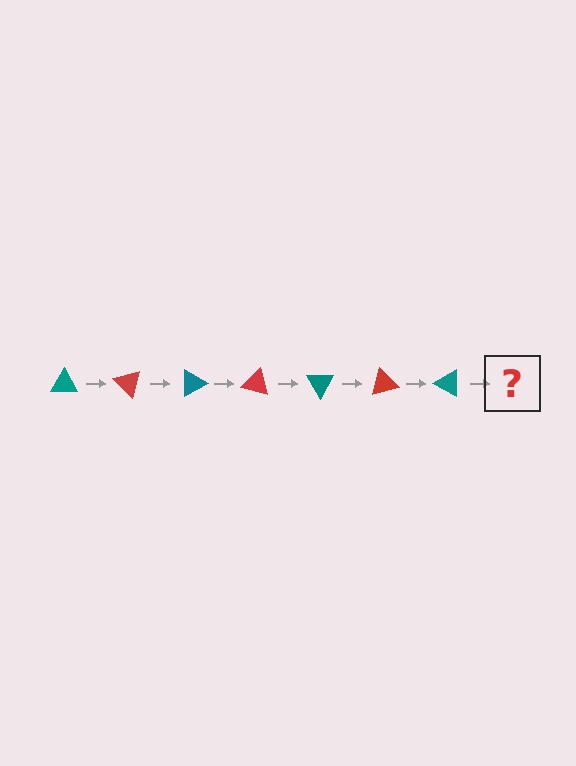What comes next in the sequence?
The next element should be a red triangle, rotated 315 degrees from the start.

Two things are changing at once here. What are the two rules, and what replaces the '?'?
The two rules are that it rotates 45 degrees each step and the color cycles through teal and red. The '?' should be a red triangle, rotated 315 degrees from the start.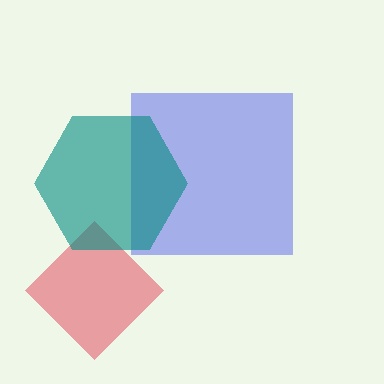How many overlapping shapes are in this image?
There are 3 overlapping shapes in the image.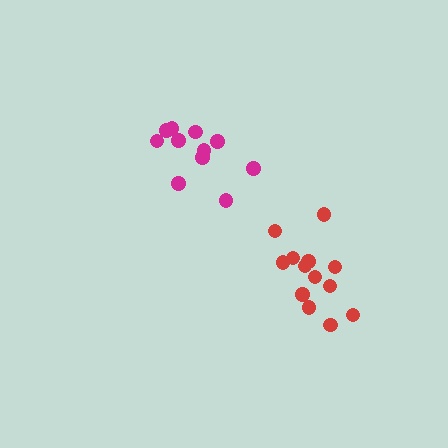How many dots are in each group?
Group 1: 13 dots, Group 2: 11 dots (24 total).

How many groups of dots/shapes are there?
There are 2 groups.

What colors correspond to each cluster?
The clusters are colored: red, magenta.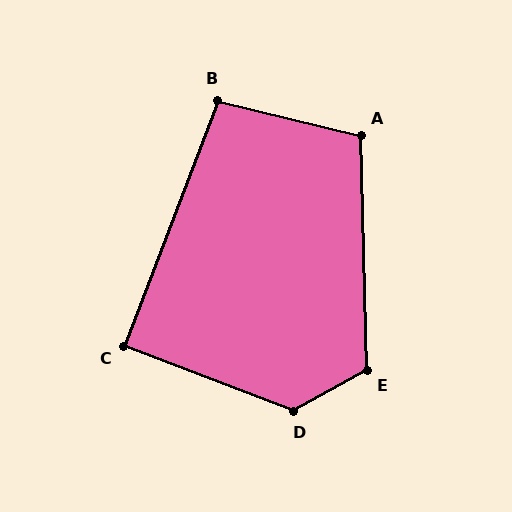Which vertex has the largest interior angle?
D, at approximately 130 degrees.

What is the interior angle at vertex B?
Approximately 97 degrees (obtuse).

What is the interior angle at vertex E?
Approximately 118 degrees (obtuse).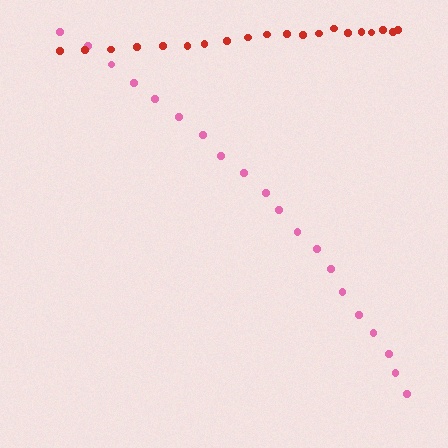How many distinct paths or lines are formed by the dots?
There are 2 distinct paths.